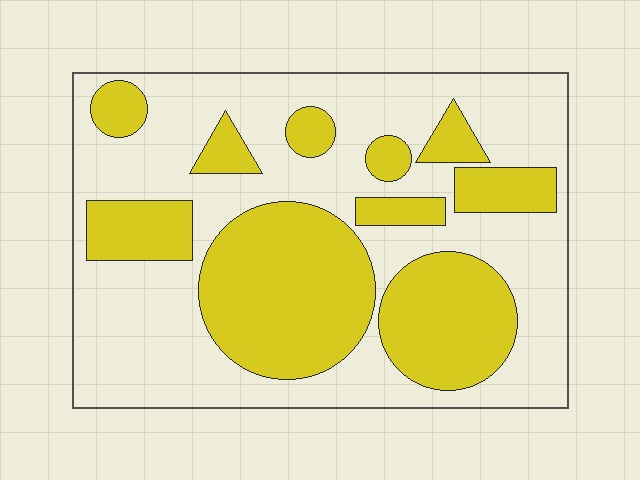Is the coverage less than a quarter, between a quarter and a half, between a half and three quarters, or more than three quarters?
Between a quarter and a half.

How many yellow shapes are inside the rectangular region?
10.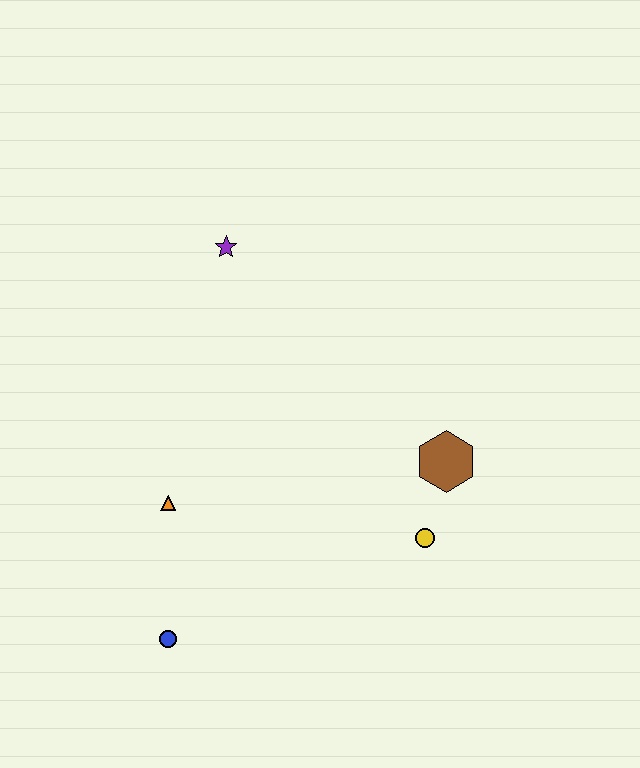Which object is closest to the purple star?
The orange triangle is closest to the purple star.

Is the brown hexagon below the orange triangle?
No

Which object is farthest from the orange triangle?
The brown hexagon is farthest from the orange triangle.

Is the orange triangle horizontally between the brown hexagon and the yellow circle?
No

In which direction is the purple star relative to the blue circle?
The purple star is above the blue circle.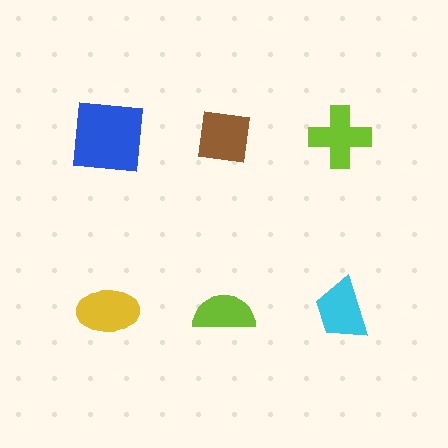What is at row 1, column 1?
A blue square.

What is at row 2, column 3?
A cyan trapezoid.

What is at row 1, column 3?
A lime cross.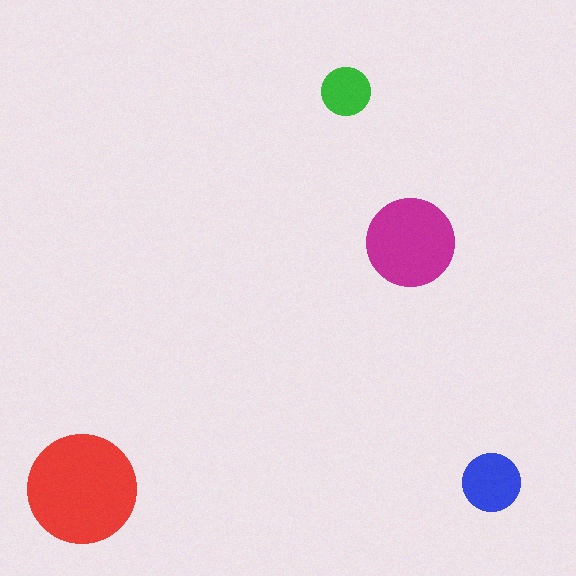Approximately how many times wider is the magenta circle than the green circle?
About 2 times wider.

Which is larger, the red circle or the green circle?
The red one.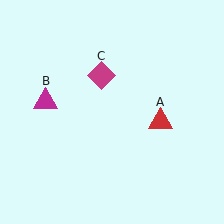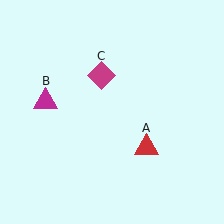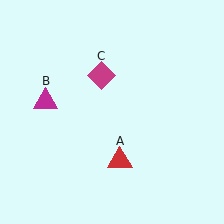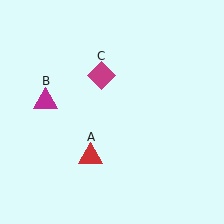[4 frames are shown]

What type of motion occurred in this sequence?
The red triangle (object A) rotated clockwise around the center of the scene.